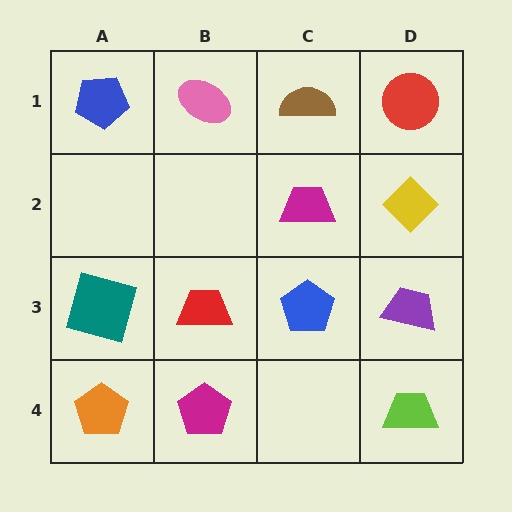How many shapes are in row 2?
2 shapes.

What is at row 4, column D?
A lime trapezoid.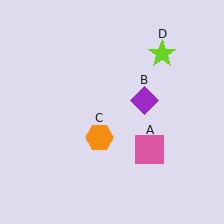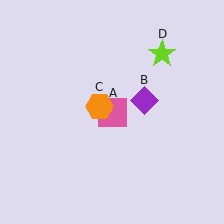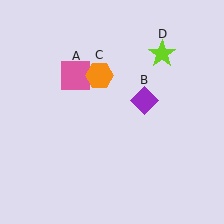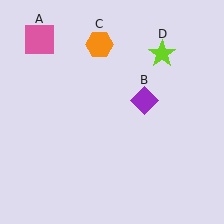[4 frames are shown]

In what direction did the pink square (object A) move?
The pink square (object A) moved up and to the left.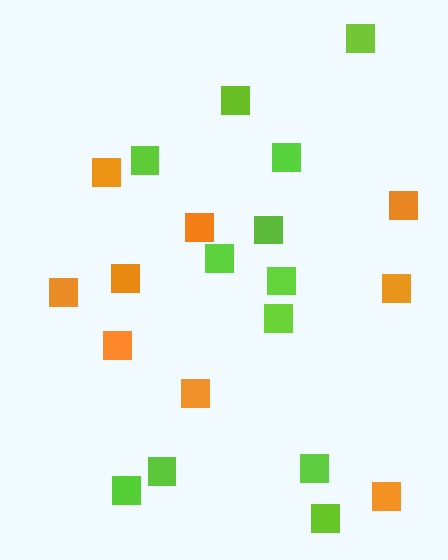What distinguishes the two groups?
There are 2 groups: one group of orange squares (9) and one group of lime squares (12).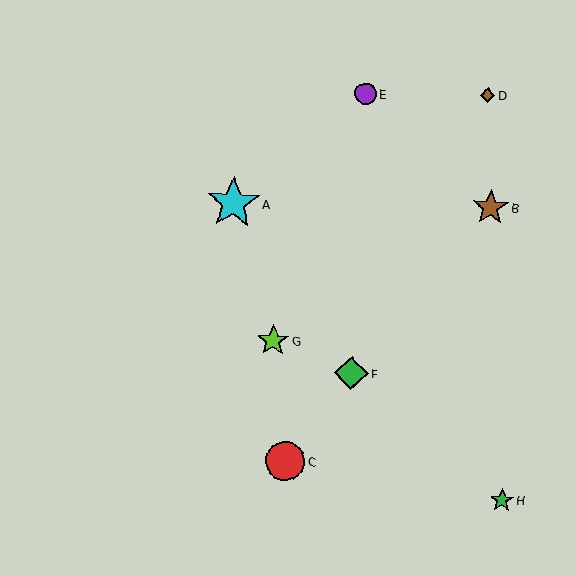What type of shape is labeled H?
Shape H is a green star.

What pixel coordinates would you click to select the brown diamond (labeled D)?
Click at (488, 95) to select the brown diamond D.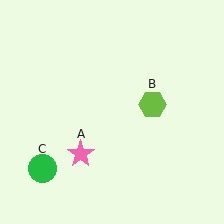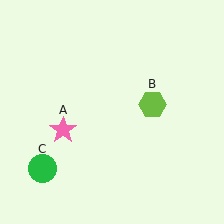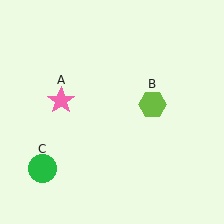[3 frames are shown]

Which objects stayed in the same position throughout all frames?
Lime hexagon (object B) and green circle (object C) remained stationary.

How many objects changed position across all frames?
1 object changed position: pink star (object A).